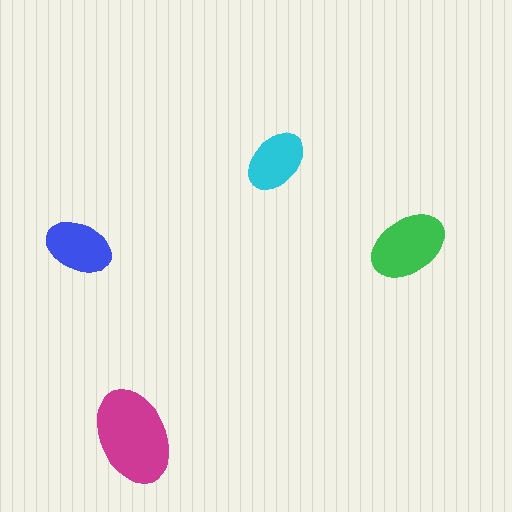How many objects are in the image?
There are 4 objects in the image.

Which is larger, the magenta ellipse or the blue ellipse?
The magenta one.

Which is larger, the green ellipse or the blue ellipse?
The green one.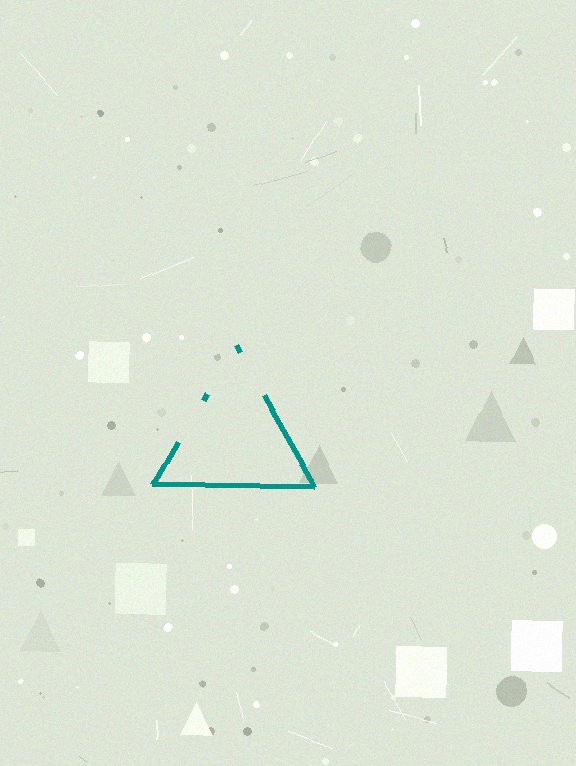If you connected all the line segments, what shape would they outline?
They would outline a triangle.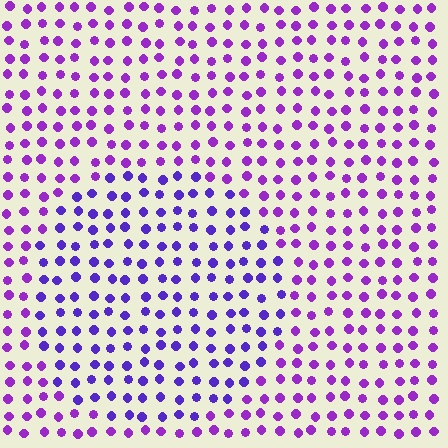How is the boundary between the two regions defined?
The boundary is defined purely by a slight shift in hue (about 27 degrees). Spacing, size, and orientation are identical on both sides.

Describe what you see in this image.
The image is filled with small purple elements in a uniform arrangement. A circle-shaped region is visible where the elements are tinted to a slightly different hue, forming a subtle color boundary.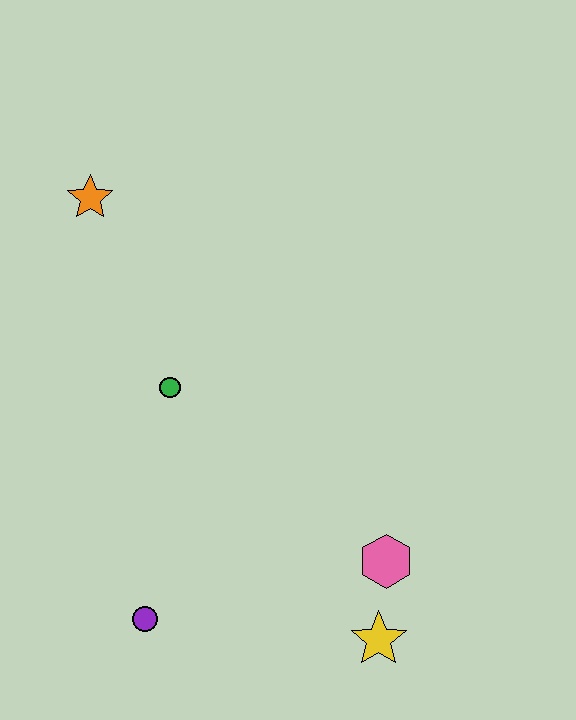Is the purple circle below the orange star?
Yes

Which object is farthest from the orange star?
The yellow star is farthest from the orange star.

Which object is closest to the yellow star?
The pink hexagon is closest to the yellow star.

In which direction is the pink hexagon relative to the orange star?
The pink hexagon is below the orange star.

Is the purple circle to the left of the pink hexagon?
Yes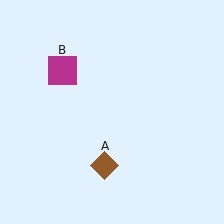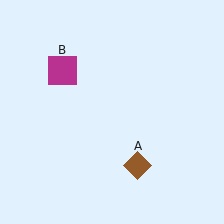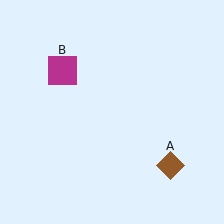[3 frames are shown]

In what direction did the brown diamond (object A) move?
The brown diamond (object A) moved right.